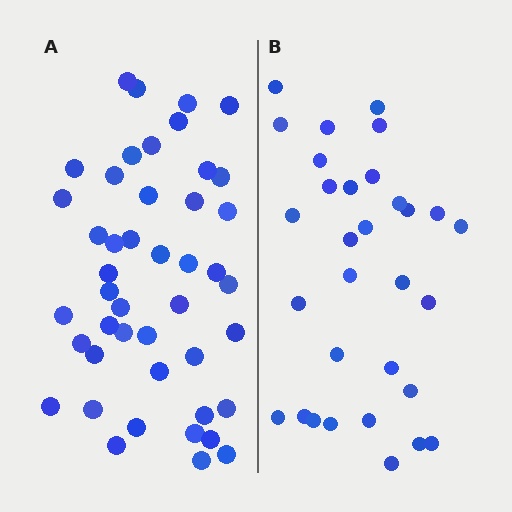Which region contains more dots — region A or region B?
Region A (the left region) has more dots.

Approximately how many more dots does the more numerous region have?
Region A has approximately 15 more dots than region B.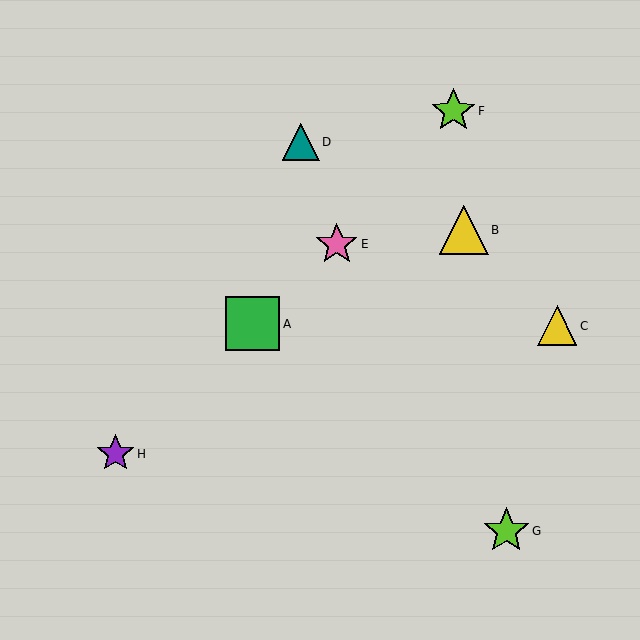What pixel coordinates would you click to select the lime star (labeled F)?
Click at (453, 111) to select the lime star F.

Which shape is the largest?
The green square (labeled A) is the largest.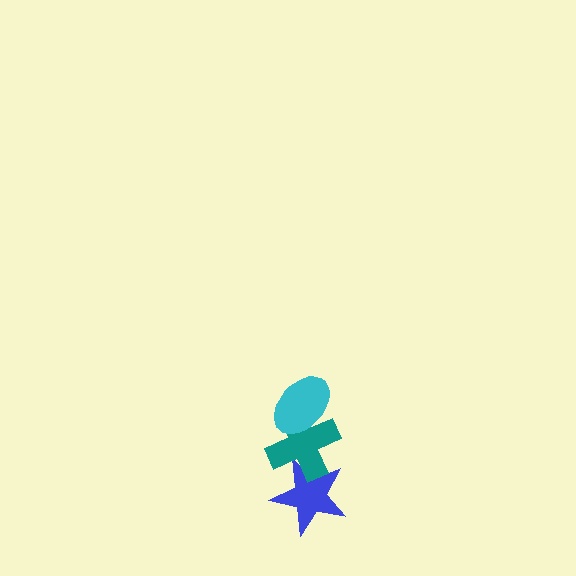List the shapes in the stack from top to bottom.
From top to bottom: the cyan ellipse, the teal cross, the blue star.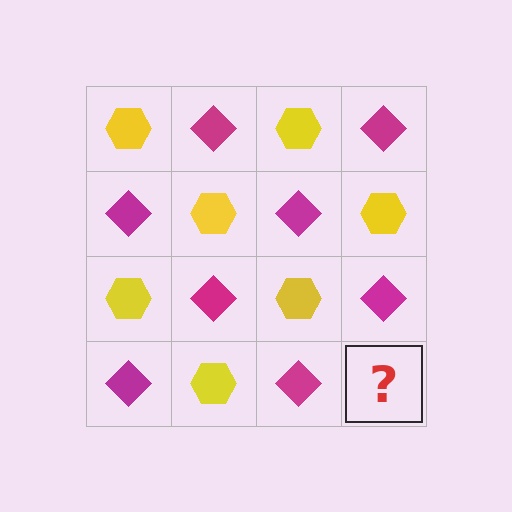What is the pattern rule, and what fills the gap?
The rule is that it alternates yellow hexagon and magenta diamond in a checkerboard pattern. The gap should be filled with a yellow hexagon.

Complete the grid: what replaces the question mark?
The question mark should be replaced with a yellow hexagon.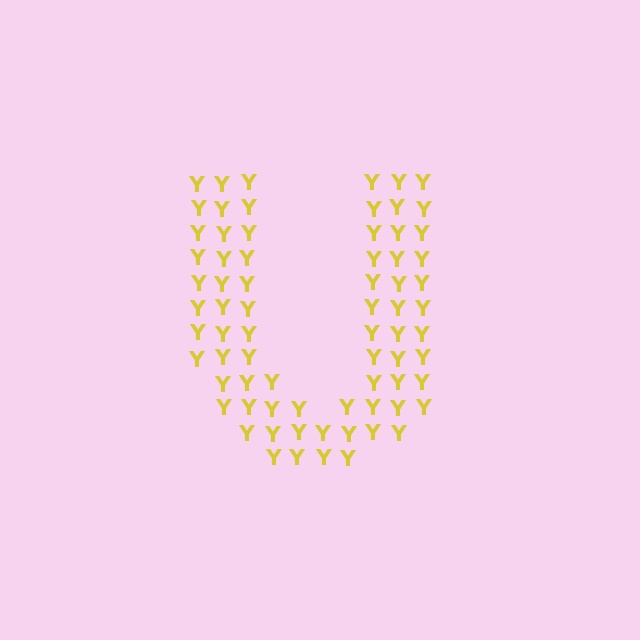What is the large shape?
The large shape is the letter U.